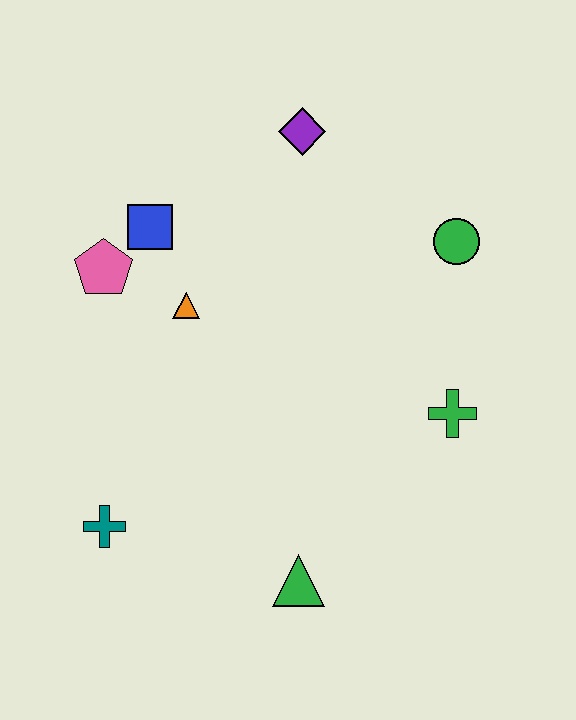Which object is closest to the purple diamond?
The blue square is closest to the purple diamond.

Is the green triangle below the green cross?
Yes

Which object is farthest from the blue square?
The green triangle is farthest from the blue square.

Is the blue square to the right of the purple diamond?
No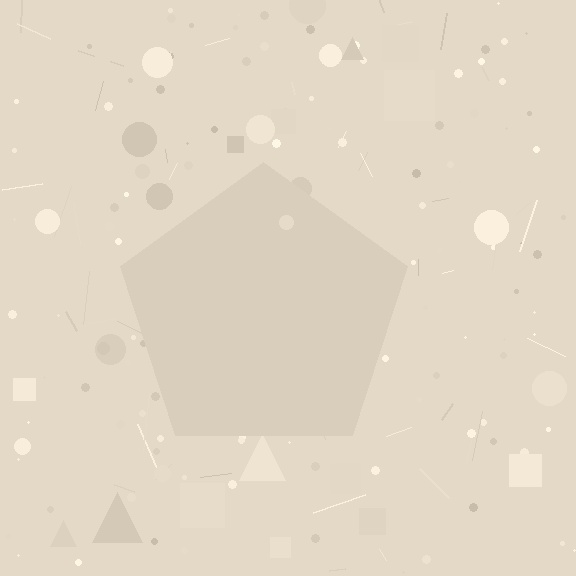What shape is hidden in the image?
A pentagon is hidden in the image.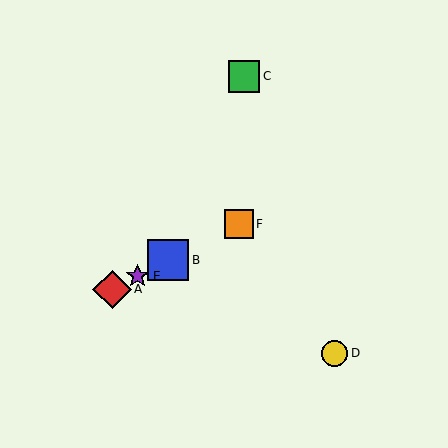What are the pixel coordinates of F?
Object F is at (239, 224).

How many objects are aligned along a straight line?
4 objects (A, B, E, F) are aligned along a straight line.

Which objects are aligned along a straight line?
Objects A, B, E, F are aligned along a straight line.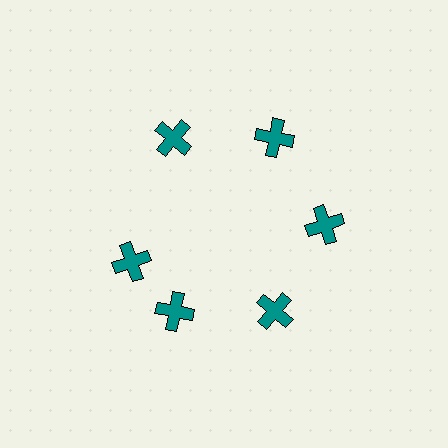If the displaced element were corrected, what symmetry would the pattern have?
It would have 6-fold rotational symmetry — the pattern would map onto itself every 60 degrees.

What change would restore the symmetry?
The symmetry would be restored by rotating it back into even spacing with its neighbors so that all 6 crosses sit at equal angles and equal distance from the center.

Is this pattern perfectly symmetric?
No. The 6 teal crosses are arranged in a ring, but one element near the 9 o'clock position is rotated out of alignment along the ring, breaking the 6-fold rotational symmetry.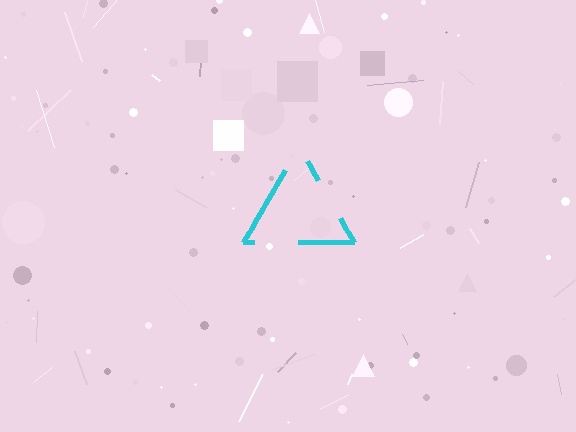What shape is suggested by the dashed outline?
The dashed outline suggests a triangle.